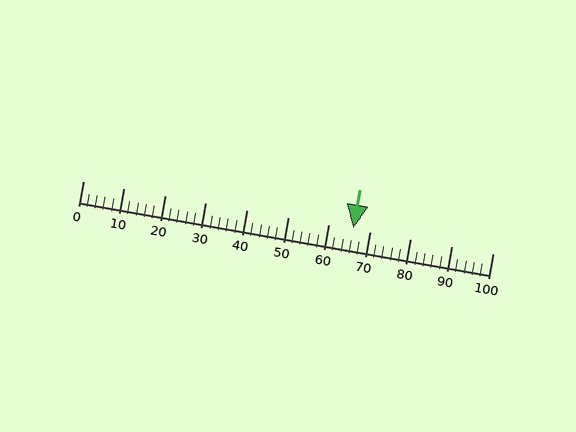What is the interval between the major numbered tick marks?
The major tick marks are spaced 10 units apart.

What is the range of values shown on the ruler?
The ruler shows values from 0 to 100.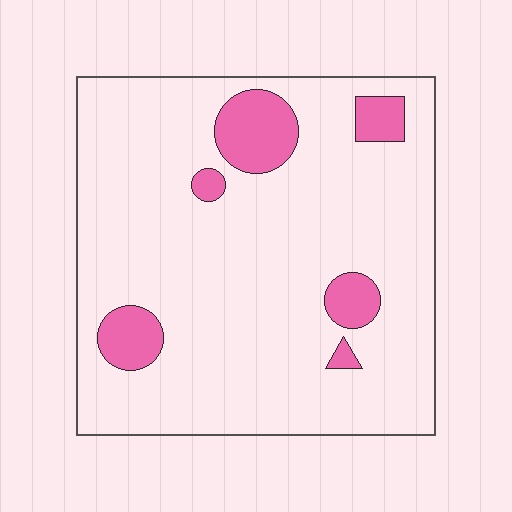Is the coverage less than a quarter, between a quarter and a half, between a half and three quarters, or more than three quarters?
Less than a quarter.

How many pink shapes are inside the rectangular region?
6.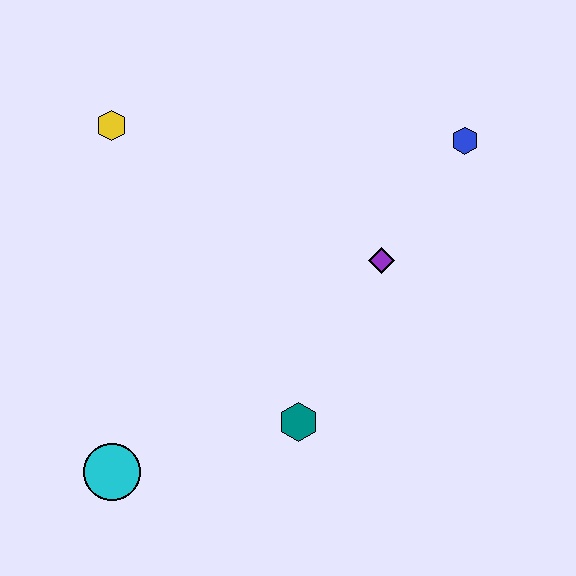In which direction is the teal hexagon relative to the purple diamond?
The teal hexagon is below the purple diamond.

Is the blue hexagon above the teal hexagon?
Yes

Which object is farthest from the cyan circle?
The blue hexagon is farthest from the cyan circle.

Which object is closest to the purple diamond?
The blue hexagon is closest to the purple diamond.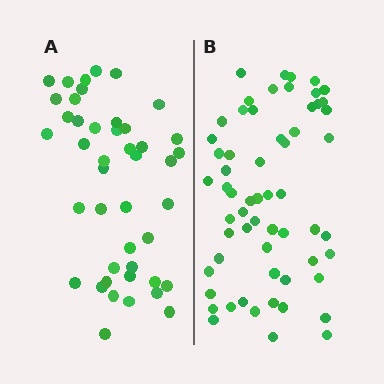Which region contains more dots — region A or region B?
Region B (the right region) has more dots.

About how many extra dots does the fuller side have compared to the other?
Region B has approximately 15 more dots than region A.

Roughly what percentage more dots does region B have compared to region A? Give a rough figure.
About 35% more.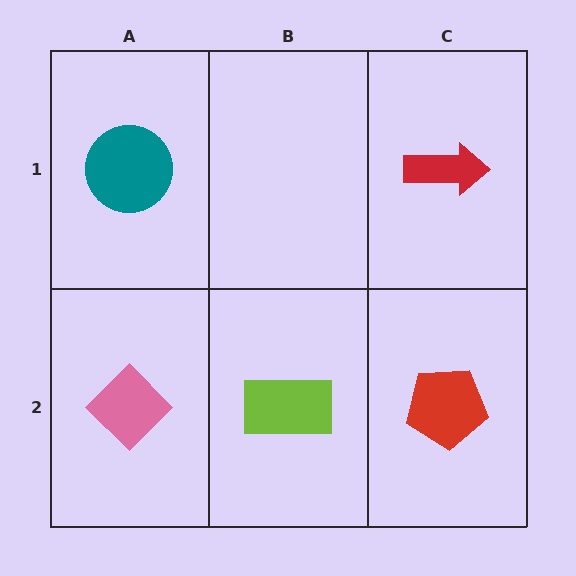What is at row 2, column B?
A lime rectangle.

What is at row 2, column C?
A red pentagon.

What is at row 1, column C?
A red arrow.